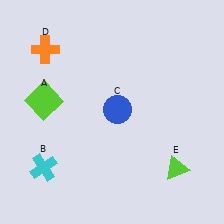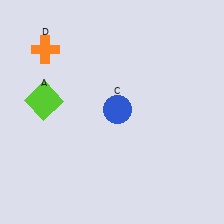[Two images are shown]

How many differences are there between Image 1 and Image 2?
There are 2 differences between the two images.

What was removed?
The lime triangle (E), the cyan cross (B) were removed in Image 2.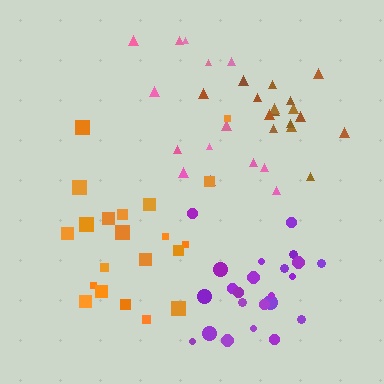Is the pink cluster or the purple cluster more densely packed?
Purple.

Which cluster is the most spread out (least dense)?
Pink.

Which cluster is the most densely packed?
Brown.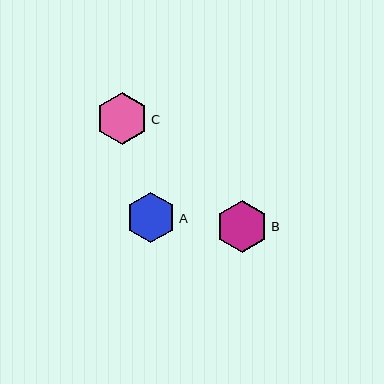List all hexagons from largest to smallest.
From largest to smallest: C, B, A.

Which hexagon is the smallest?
Hexagon A is the smallest with a size of approximately 51 pixels.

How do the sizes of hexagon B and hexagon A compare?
Hexagon B and hexagon A are approximately the same size.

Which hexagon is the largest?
Hexagon C is the largest with a size of approximately 52 pixels.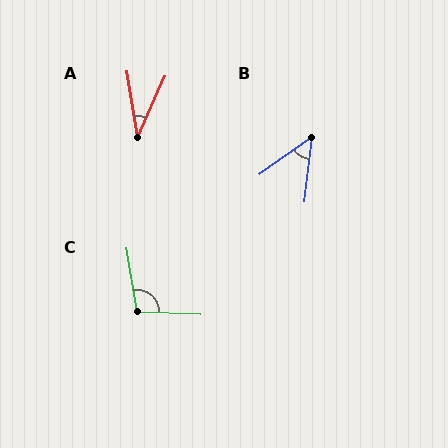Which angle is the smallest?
A, at approximately 33 degrees.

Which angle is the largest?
C, at approximately 102 degrees.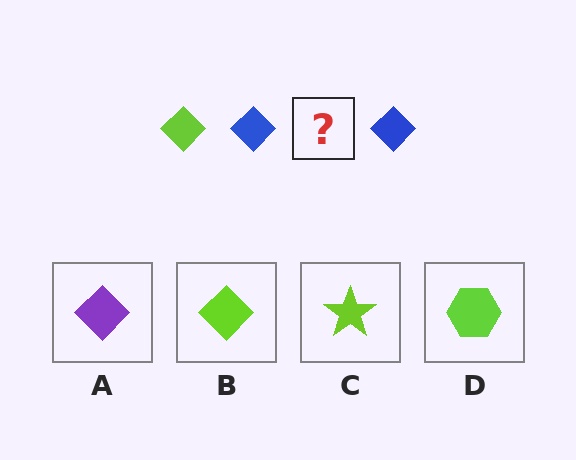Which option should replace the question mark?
Option B.